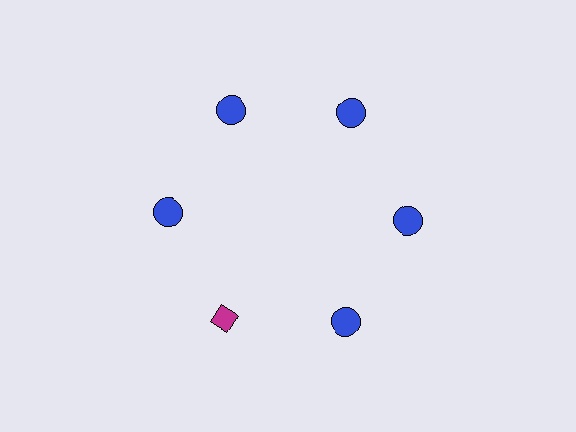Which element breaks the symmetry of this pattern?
The magenta diamond at roughly the 7 o'clock position breaks the symmetry. All other shapes are blue circles.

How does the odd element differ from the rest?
It differs in both color (magenta instead of blue) and shape (diamond instead of circle).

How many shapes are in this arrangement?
There are 6 shapes arranged in a ring pattern.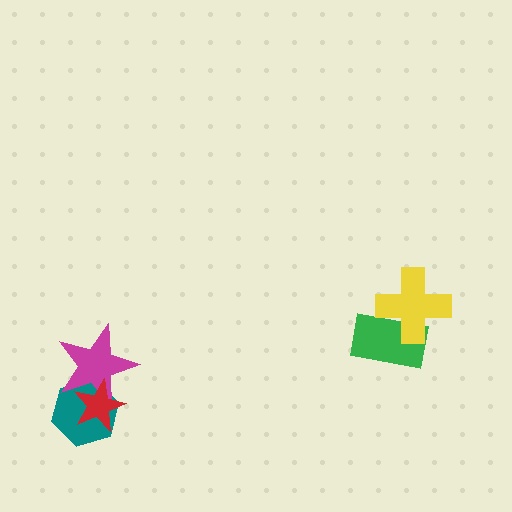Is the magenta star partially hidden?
Yes, it is partially covered by another shape.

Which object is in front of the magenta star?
The red star is in front of the magenta star.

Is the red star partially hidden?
No, no other shape covers it.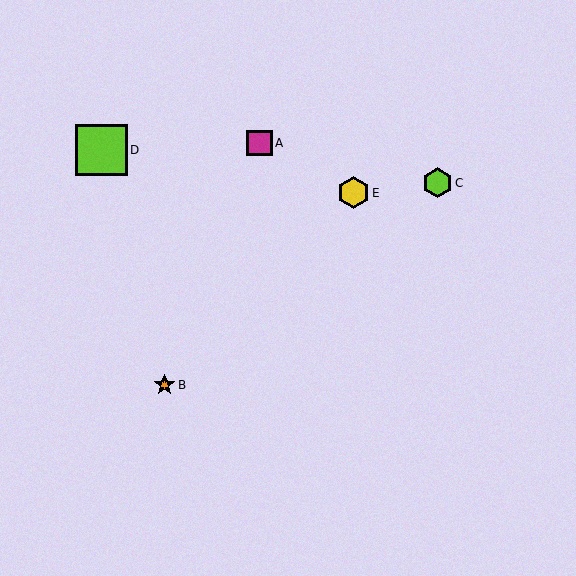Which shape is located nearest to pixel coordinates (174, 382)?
The orange star (labeled B) at (164, 385) is nearest to that location.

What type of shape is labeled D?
Shape D is a lime square.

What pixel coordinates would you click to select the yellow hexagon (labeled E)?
Click at (353, 193) to select the yellow hexagon E.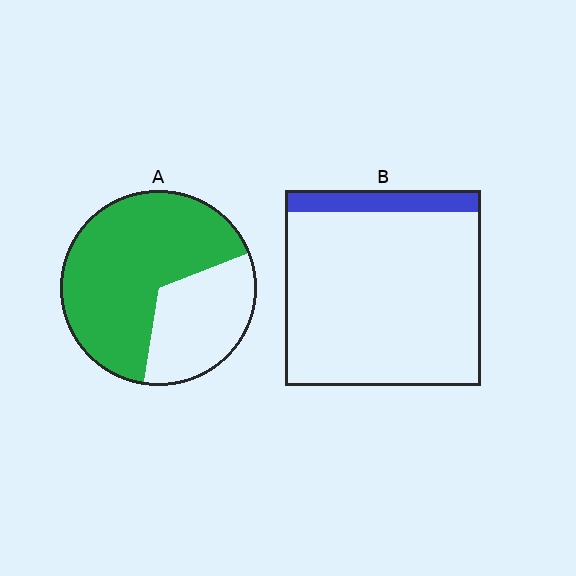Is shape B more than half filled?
No.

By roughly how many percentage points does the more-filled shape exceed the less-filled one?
By roughly 55 percentage points (A over B).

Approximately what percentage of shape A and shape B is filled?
A is approximately 65% and B is approximately 10%.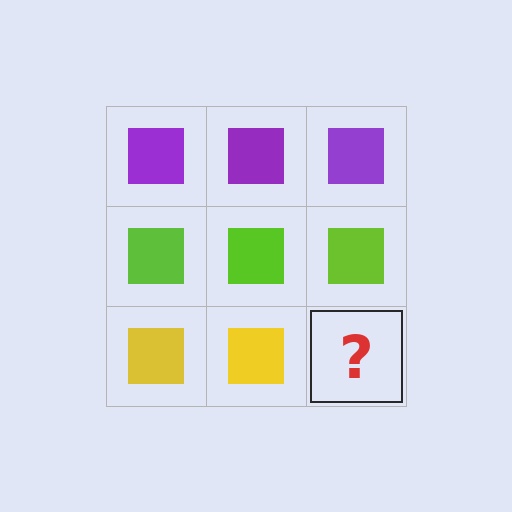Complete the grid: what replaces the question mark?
The question mark should be replaced with a yellow square.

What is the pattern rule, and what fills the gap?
The rule is that each row has a consistent color. The gap should be filled with a yellow square.